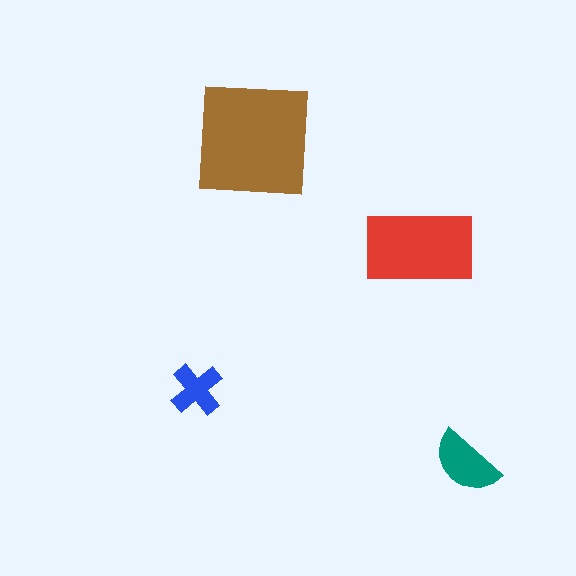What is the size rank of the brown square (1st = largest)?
1st.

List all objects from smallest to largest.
The blue cross, the teal semicircle, the red rectangle, the brown square.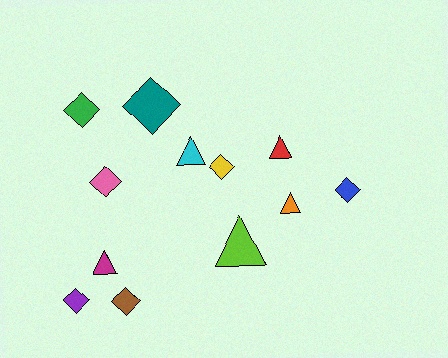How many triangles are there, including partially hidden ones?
There are 5 triangles.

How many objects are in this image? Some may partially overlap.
There are 12 objects.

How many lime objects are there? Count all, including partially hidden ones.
There is 1 lime object.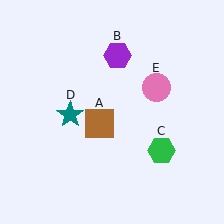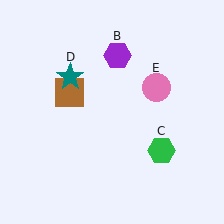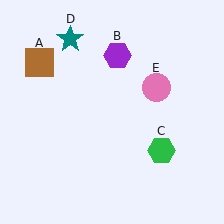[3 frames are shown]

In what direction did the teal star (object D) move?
The teal star (object D) moved up.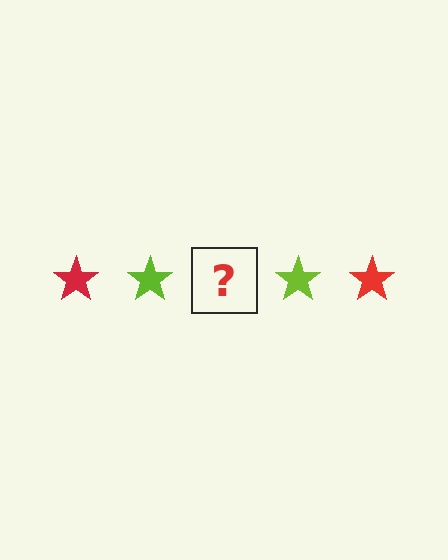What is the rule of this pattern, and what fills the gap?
The rule is that the pattern cycles through red, lime stars. The gap should be filled with a red star.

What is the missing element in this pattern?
The missing element is a red star.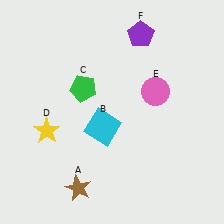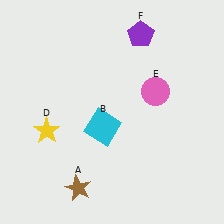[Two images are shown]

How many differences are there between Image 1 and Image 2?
There is 1 difference between the two images.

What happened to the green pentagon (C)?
The green pentagon (C) was removed in Image 2. It was in the top-left area of Image 1.